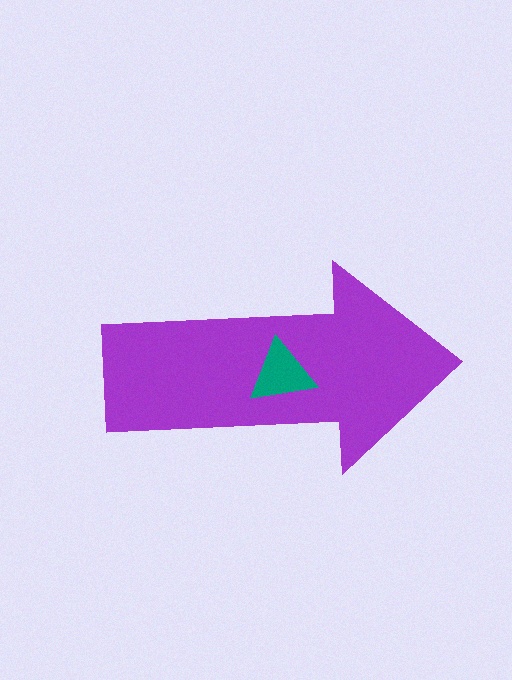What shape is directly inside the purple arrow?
The teal triangle.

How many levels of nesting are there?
2.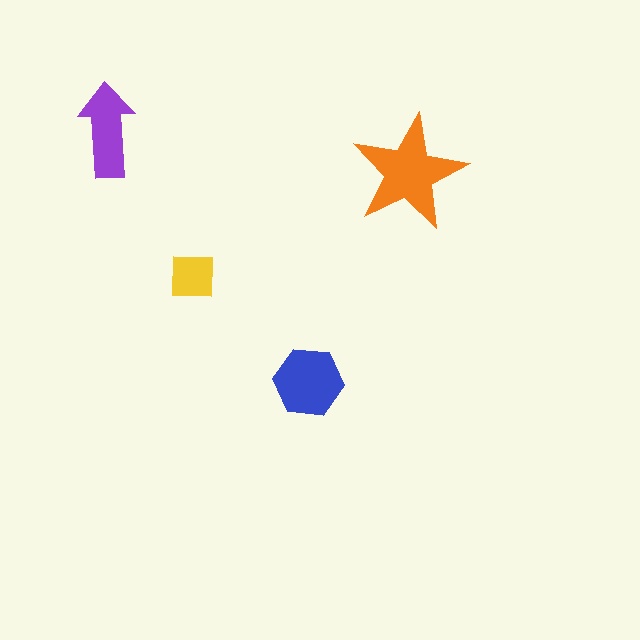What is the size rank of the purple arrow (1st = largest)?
3rd.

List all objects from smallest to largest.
The yellow square, the purple arrow, the blue hexagon, the orange star.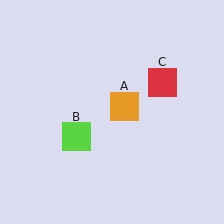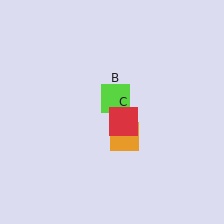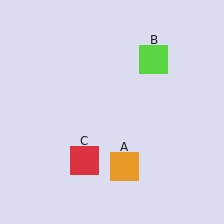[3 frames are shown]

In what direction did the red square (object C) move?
The red square (object C) moved down and to the left.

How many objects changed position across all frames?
3 objects changed position: orange square (object A), lime square (object B), red square (object C).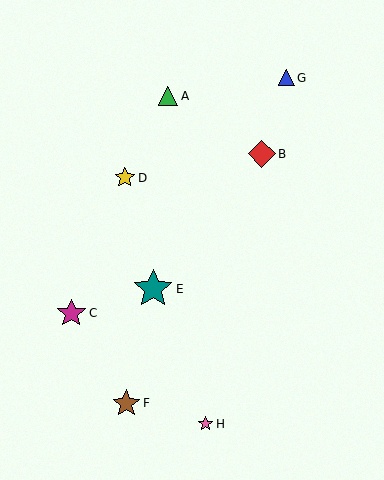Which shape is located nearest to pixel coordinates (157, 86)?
The green triangle (labeled A) at (168, 96) is nearest to that location.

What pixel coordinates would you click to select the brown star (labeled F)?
Click at (126, 403) to select the brown star F.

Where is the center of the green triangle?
The center of the green triangle is at (168, 96).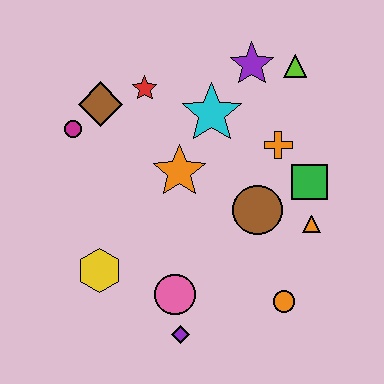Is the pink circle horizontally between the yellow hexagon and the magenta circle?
No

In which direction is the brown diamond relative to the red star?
The brown diamond is to the left of the red star.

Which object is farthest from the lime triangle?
The purple diamond is farthest from the lime triangle.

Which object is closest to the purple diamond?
The pink circle is closest to the purple diamond.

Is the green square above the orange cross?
No